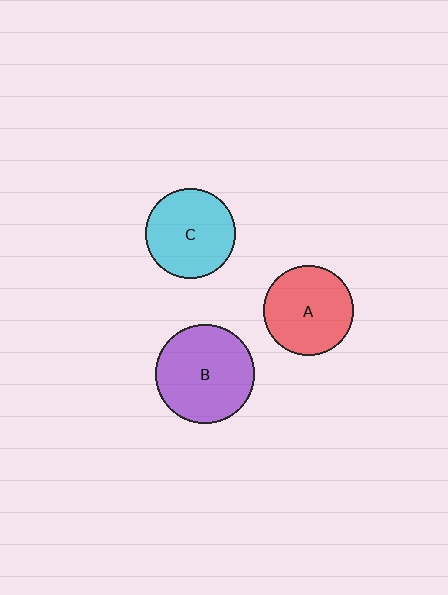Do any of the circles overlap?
No, none of the circles overlap.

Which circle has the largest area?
Circle B (purple).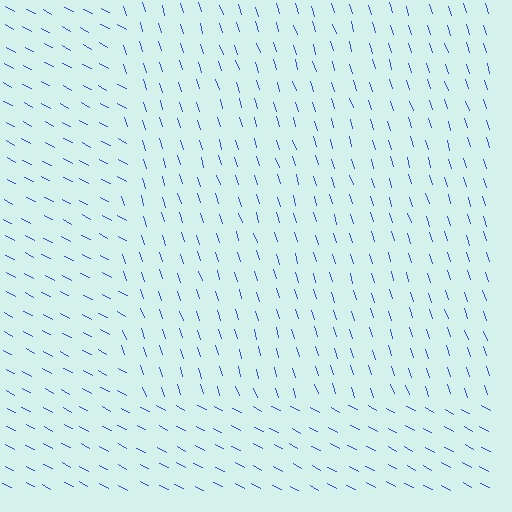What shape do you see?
I see a rectangle.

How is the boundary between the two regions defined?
The boundary is defined purely by a change in line orientation (approximately 45 degrees difference). All lines are the same color and thickness.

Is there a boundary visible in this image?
Yes, there is a texture boundary formed by a change in line orientation.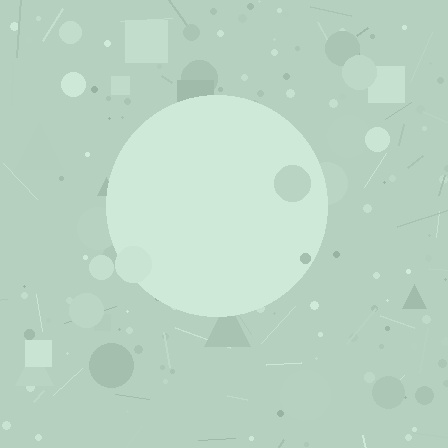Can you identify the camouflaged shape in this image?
The camouflaged shape is a circle.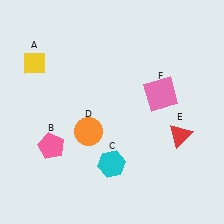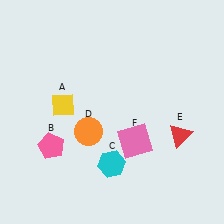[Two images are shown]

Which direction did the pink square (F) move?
The pink square (F) moved down.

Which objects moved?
The objects that moved are: the yellow diamond (A), the pink square (F).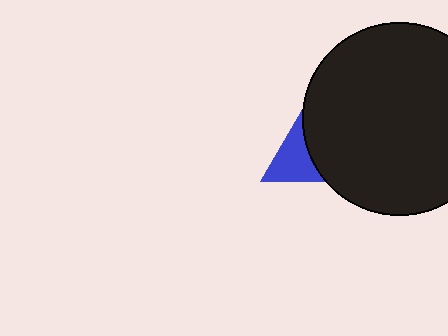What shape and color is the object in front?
The object in front is a black circle.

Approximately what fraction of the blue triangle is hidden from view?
Roughly 64% of the blue triangle is hidden behind the black circle.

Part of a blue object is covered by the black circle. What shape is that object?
It is a triangle.